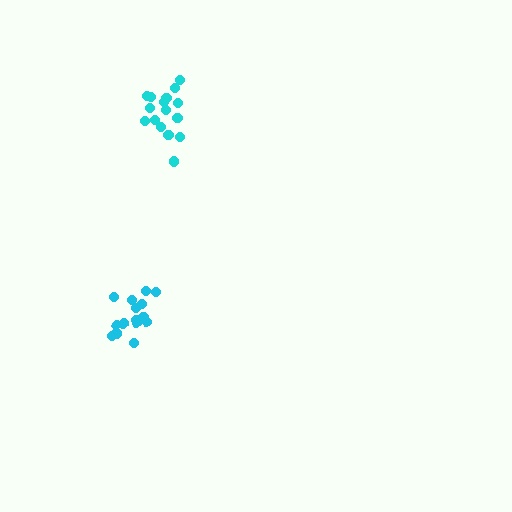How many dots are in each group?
Group 1: 16 dots, Group 2: 15 dots (31 total).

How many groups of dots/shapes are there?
There are 2 groups.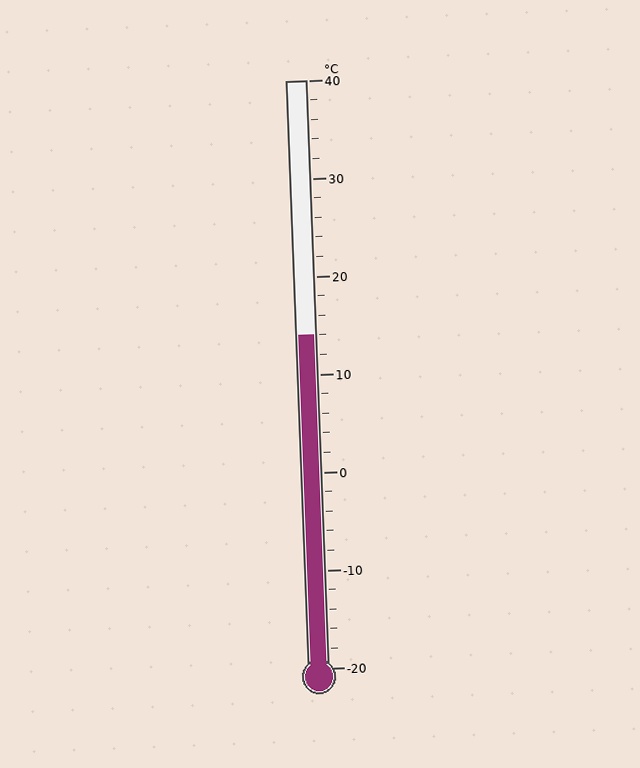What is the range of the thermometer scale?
The thermometer scale ranges from -20°C to 40°C.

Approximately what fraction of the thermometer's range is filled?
The thermometer is filled to approximately 55% of its range.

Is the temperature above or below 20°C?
The temperature is below 20°C.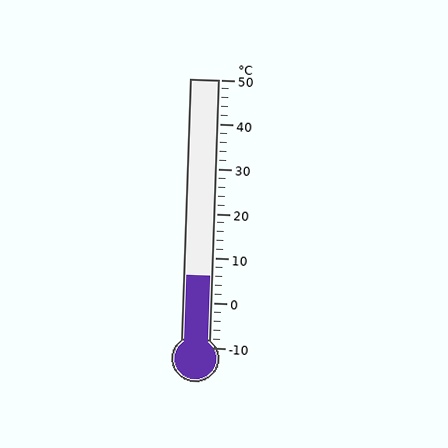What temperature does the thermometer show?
The thermometer shows approximately 6°C.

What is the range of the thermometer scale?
The thermometer scale ranges from -10°C to 50°C.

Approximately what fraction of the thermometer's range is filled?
The thermometer is filled to approximately 25% of its range.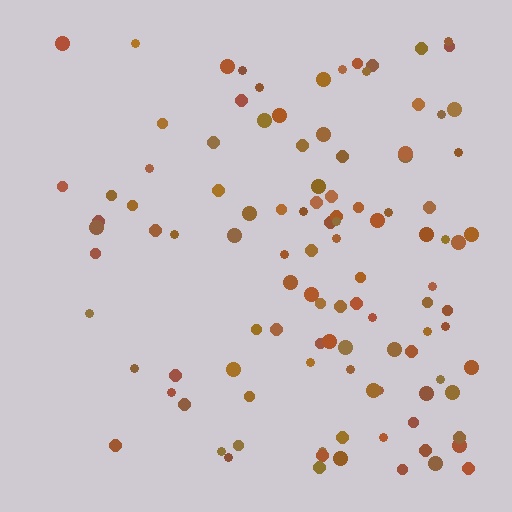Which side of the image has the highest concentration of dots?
The right.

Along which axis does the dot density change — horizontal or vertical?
Horizontal.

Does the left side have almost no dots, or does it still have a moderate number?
Still a moderate number, just noticeably fewer than the right.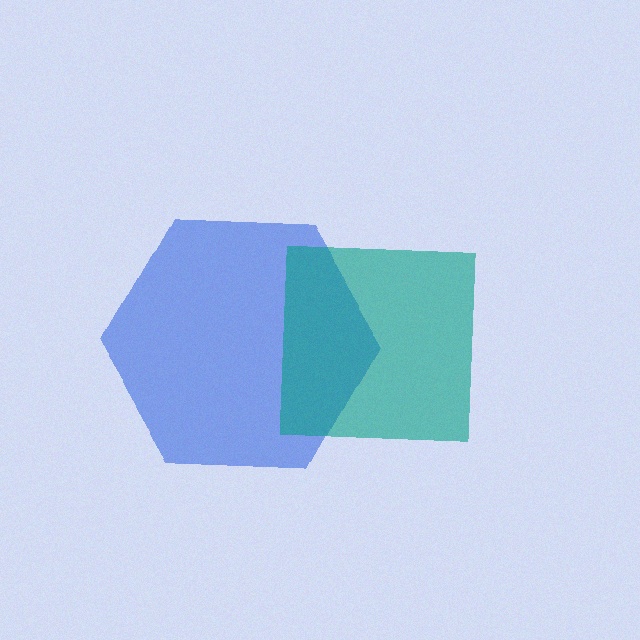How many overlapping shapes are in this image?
There are 2 overlapping shapes in the image.